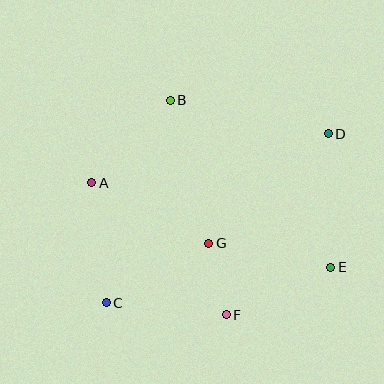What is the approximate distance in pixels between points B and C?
The distance between B and C is approximately 212 pixels.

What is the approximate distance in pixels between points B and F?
The distance between B and F is approximately 222 pixels.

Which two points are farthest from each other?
Points C and D are farthest from each other.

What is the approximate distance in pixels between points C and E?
The distance between C and E is approximately 227 pixels.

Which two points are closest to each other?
Points F and G are closest to each other.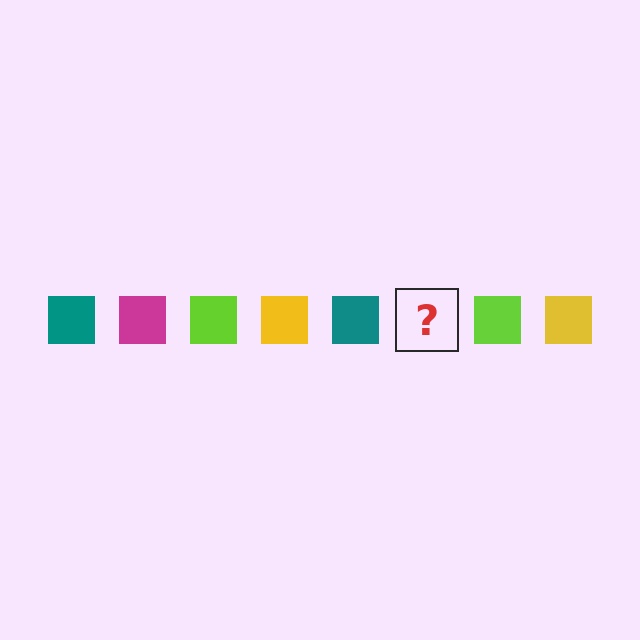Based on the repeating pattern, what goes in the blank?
The blank should be a magenta square.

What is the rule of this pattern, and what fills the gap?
The rule is that the pattern cycles through teal, magenta, lime, yellow squares. The gap should be filled with a magenta square.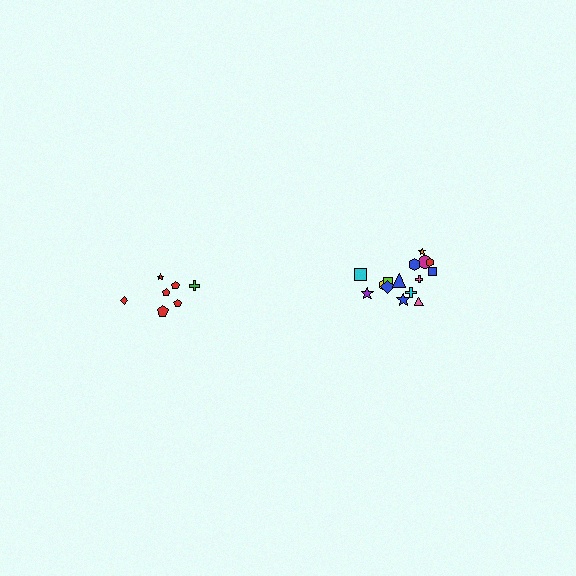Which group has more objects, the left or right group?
The right group.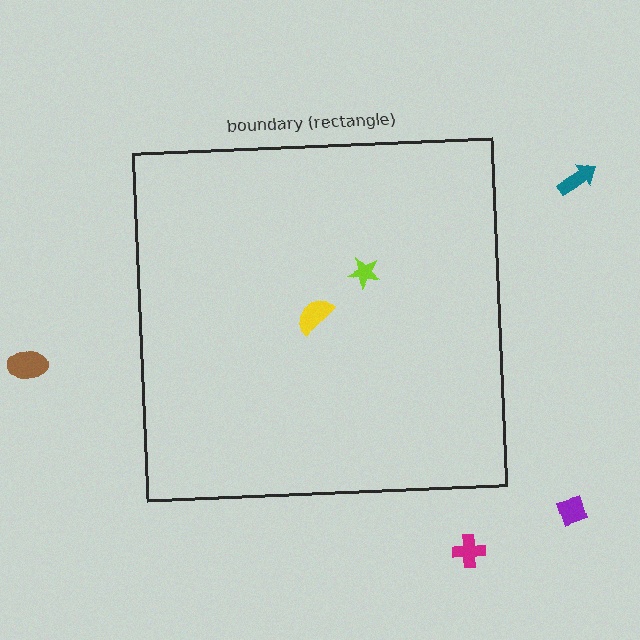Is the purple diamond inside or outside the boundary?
Outside.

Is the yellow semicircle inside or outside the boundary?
Inside.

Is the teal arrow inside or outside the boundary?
Outside.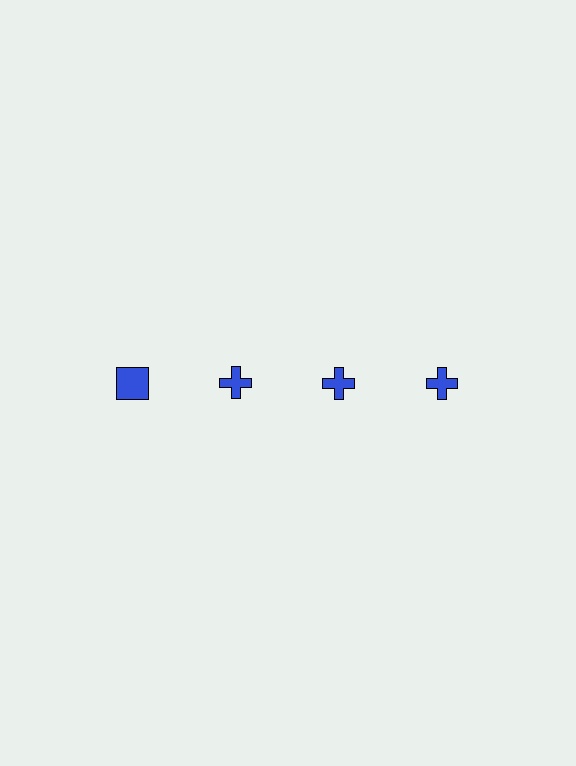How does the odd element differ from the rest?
It has a different shape: square instead of cross.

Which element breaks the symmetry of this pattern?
The blue square in the top row, leftmost column breaks the symmetry. All other shapes are blue crosses.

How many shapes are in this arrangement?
There are 4 shapes arranged in a grid pattern.